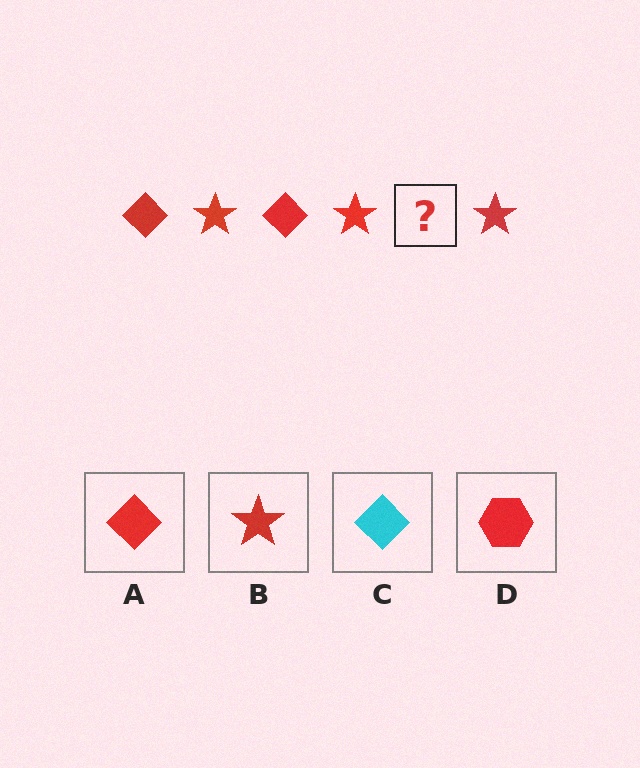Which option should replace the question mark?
Option A.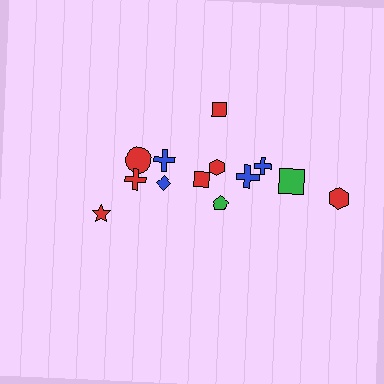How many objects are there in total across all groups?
There are 13 objects.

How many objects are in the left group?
There are 5 objects.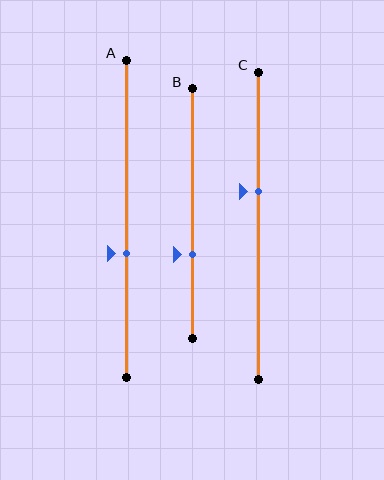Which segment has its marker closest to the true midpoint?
Segment A has its marker closest to the true midpoint.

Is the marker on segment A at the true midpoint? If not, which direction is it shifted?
No, the marker on segment A is shifted downward by about 11% of the segment length.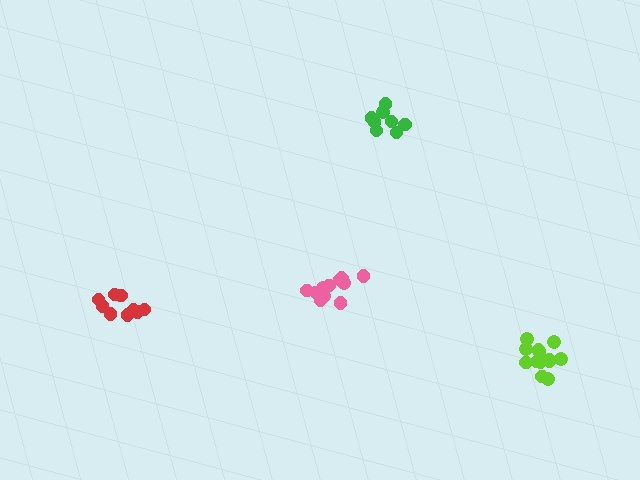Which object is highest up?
The green cluster is topmost.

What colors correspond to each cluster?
The clusters are colored: pink, lime, red, green.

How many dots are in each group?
Group 1: 12 dots, Group 2: 13 dots, Group 3: 9 dots, Group 4: 8 dots (42 total).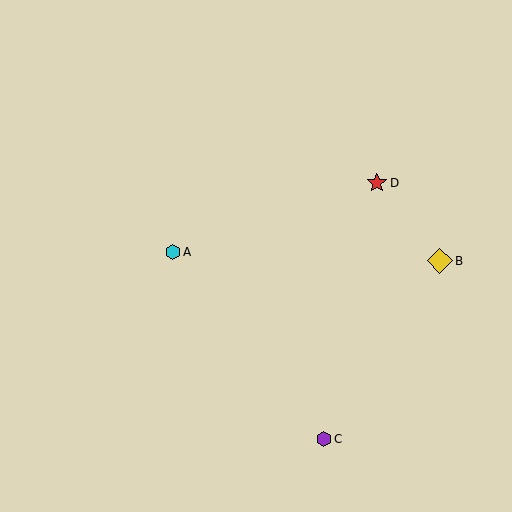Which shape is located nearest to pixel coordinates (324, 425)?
The purple hexagon (labeled C) at (324, 439) is nearest to that location.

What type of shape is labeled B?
Shape B is a yellow diamond.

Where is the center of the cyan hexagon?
The center of the cyan hexagon is at (173, 252).